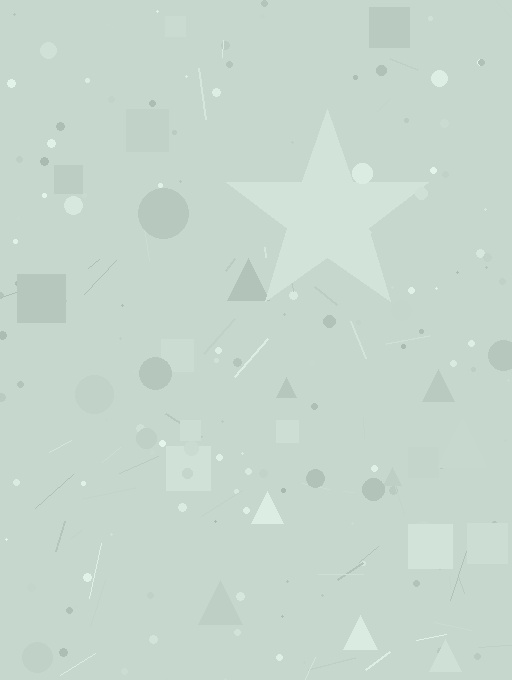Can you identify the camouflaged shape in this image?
The camouflaged shape is a star.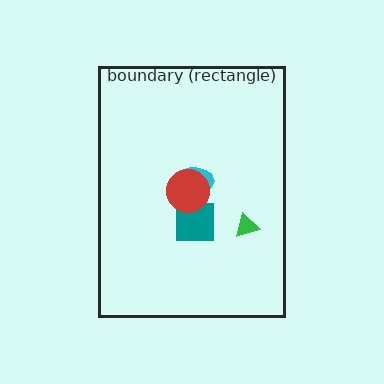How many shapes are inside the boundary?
5 inside, 0 outside.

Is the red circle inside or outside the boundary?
Inside.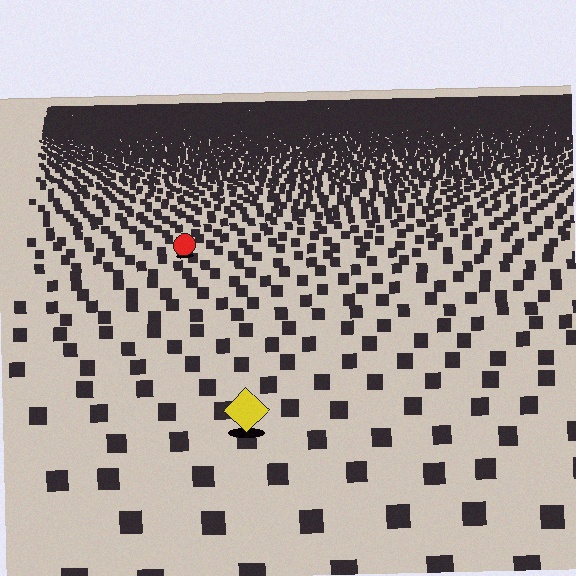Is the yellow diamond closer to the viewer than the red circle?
Yes. The yellow diamond is closer — you can tell from the texture gradient: the ground texture is coarser near it.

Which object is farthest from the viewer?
The red circle is farthest from the viewer. It appears smaller and the ground texture around it is denser.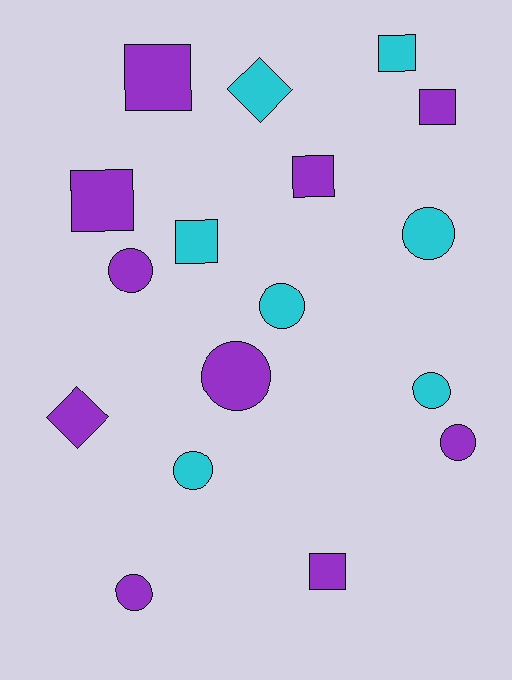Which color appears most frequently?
Purple, with 10 objects.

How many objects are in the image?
There are 17 objects.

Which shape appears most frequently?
Circle, with 8 objects.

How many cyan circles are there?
There are 4 cyan circles.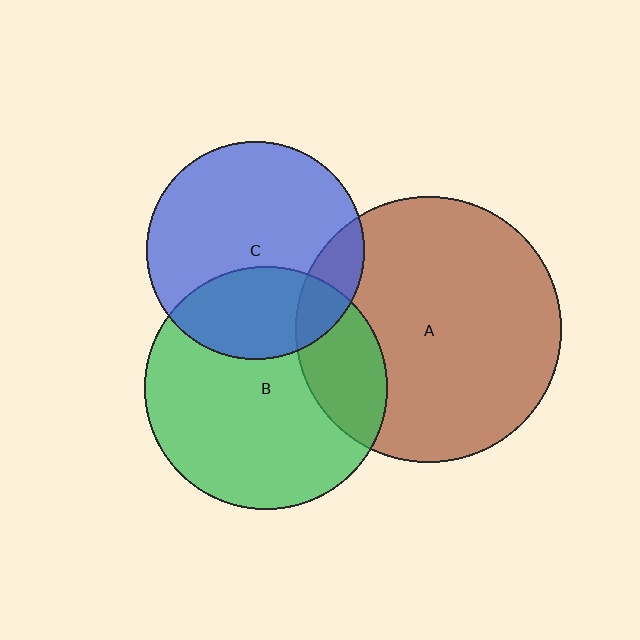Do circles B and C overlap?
Yes.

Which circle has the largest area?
Circle A (brown).